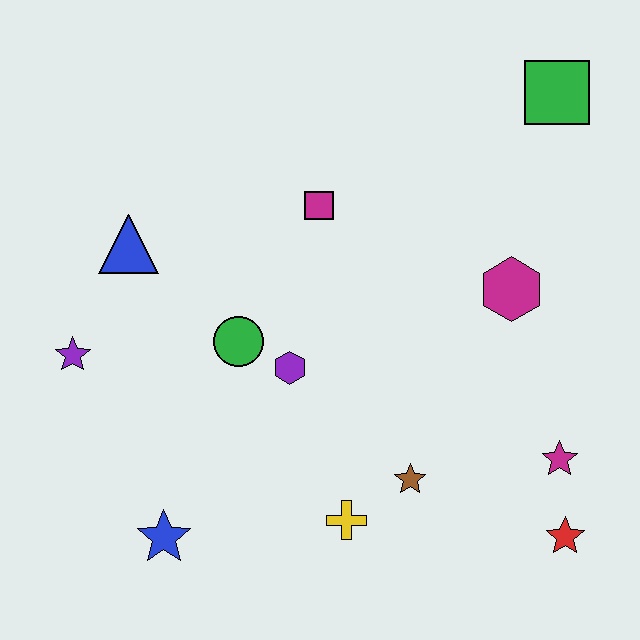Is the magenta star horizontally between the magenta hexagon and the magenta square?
No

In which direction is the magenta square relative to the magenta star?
The magenta square is above the magenta star.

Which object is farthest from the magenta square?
The red star is farthest from the magenta square.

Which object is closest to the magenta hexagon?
The magenta star is closest to the magenta hexagon.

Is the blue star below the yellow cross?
Yes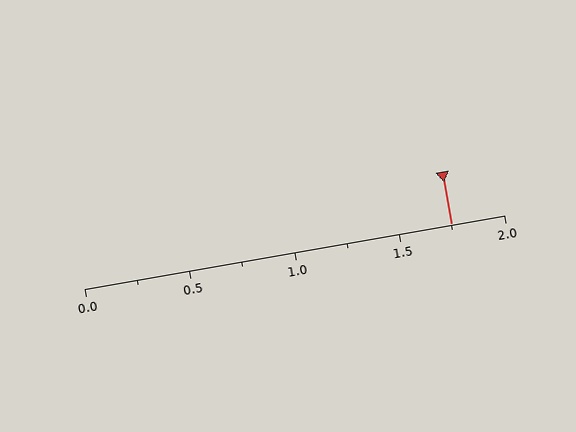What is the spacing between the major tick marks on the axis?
The major ticks are spaced 0.5 apart.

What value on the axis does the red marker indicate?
The marker indicates approximately 1.75.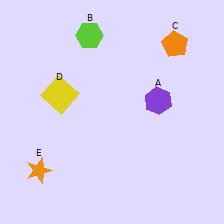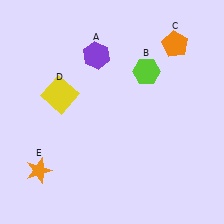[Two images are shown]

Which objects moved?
The objects that moved are: the purple hexagon (A), the lime hexagon (B).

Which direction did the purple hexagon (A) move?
The purple hexagon (A) moved left.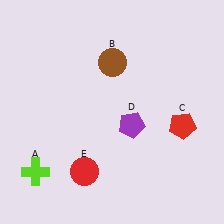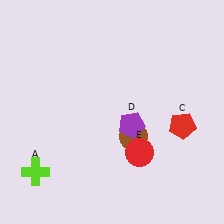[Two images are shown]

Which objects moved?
The objects that moved are: the brown circle (B), the red circle (E).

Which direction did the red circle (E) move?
The red circle (E) moved right.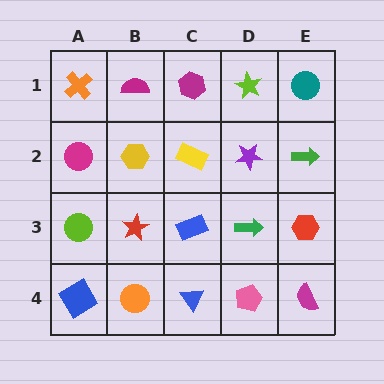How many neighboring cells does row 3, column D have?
4.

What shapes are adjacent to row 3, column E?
A green arrow (row 2, column E), a magenta semicircle (row 4, column E), a green arrow (row 3, column D).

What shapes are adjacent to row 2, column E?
A teal circle (row 1, column E), a red hexagon (row 3, column E), a purple star (row 2, column D).